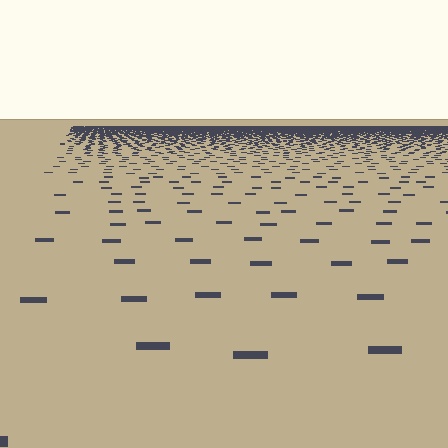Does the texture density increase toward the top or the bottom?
Density increases toward the top.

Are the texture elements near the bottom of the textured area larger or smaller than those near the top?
Larger. Near the bottom, elements are closer to the viewer and appear at a bigger on-screen size.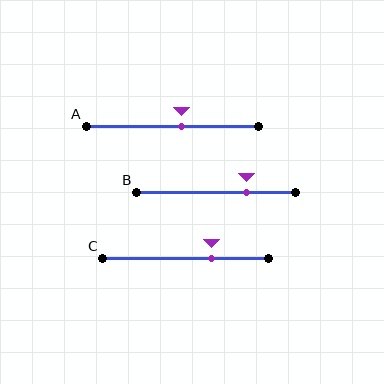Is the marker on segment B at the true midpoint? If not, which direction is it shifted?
No, the marker on segment B is shifted to the right by about 19% of the segment length.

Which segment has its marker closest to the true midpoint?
Segment A has its marker closest to the true midpoint.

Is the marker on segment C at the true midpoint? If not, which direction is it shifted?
No, the marker on segment C is shifted to the right by about 16% of the segment length.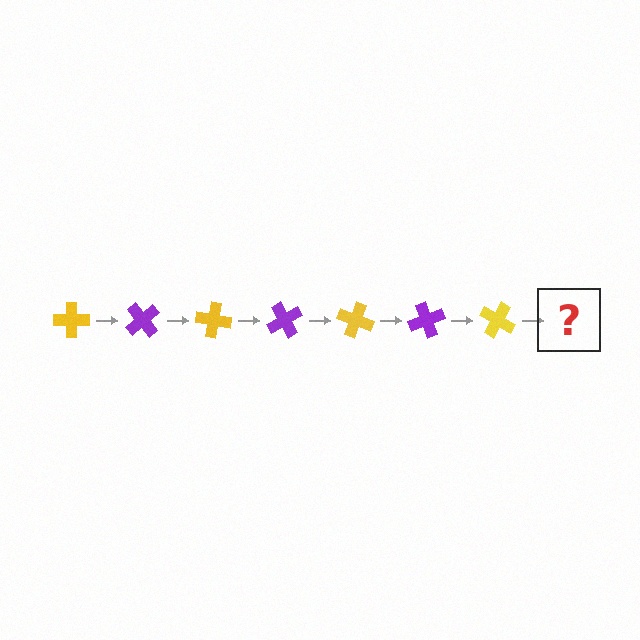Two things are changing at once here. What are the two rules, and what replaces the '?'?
The two rules are that it rotates 50 degrees each step and the color cycles through yellow and purple. The '?' should be a purple cross, rotated 350 degrees from the start.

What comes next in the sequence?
The next element should be a purple cross, rotated 350 degrees from the start.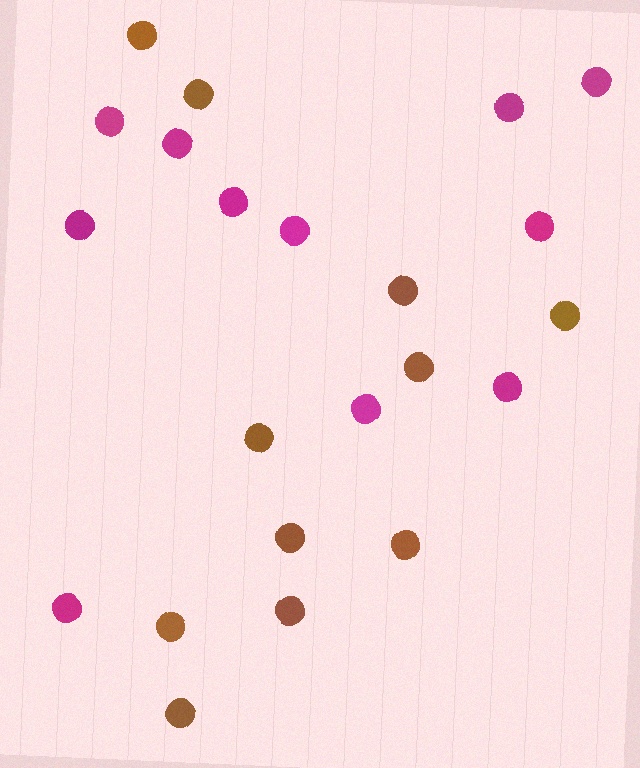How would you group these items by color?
There are 2 groups: one group of magenta circles (11) and one group of brown circles (11).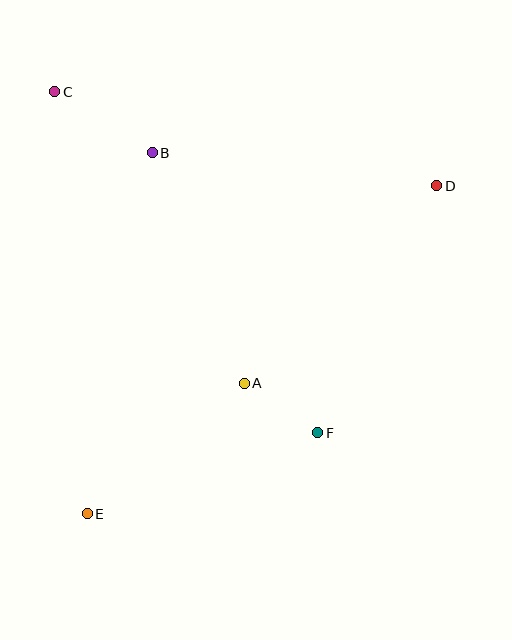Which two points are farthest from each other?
Points D and E are farthest from each other.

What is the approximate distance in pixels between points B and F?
The distance between B and F is approximately 325 pixels.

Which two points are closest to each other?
Points A and F are closest to each other.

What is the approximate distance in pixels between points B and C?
The distance between B and C is approximately 115 pixels.